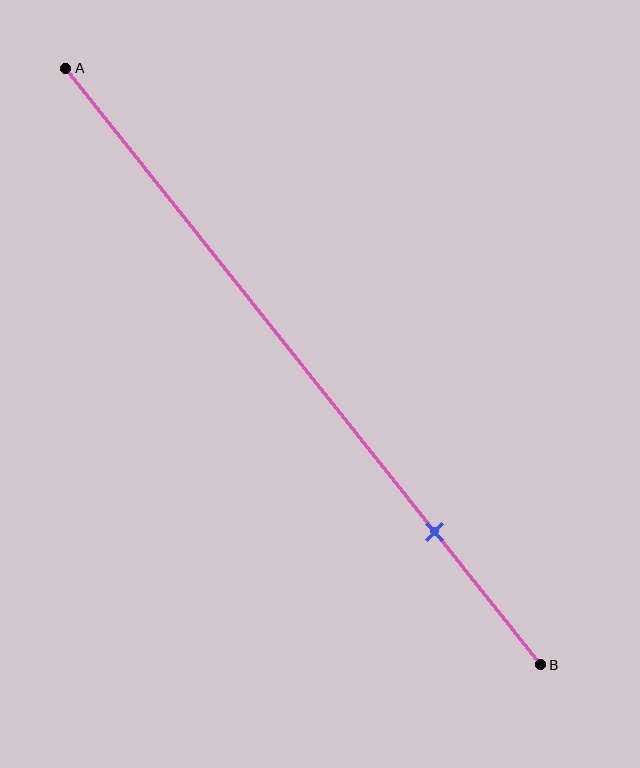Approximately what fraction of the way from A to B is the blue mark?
The blue mark is approximately 80% of the way from A to B.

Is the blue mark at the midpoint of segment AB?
No, the mark is at about 80% from A, not at the 50% midpoint.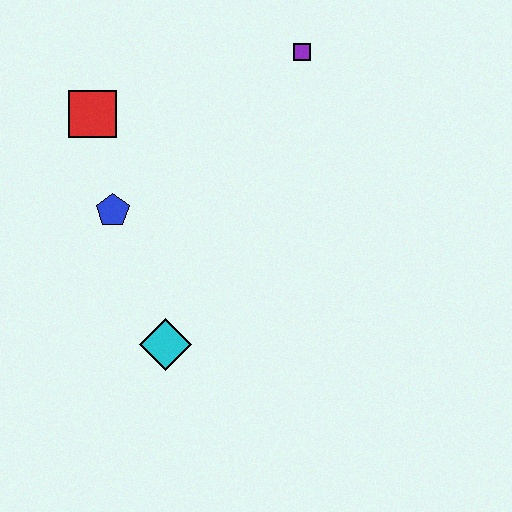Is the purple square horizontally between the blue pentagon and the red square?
No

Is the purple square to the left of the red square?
No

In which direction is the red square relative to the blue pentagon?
The red square is above the blue pentagon.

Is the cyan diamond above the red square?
No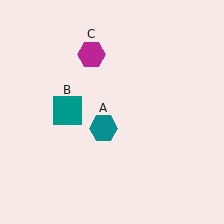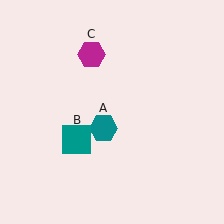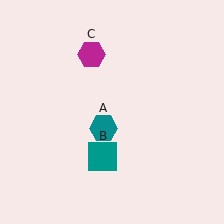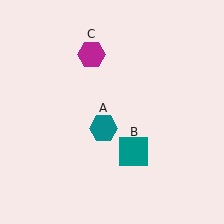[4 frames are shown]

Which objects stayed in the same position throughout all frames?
Teal hexagon (object A) and magenta hexagon (object C) remained stationary.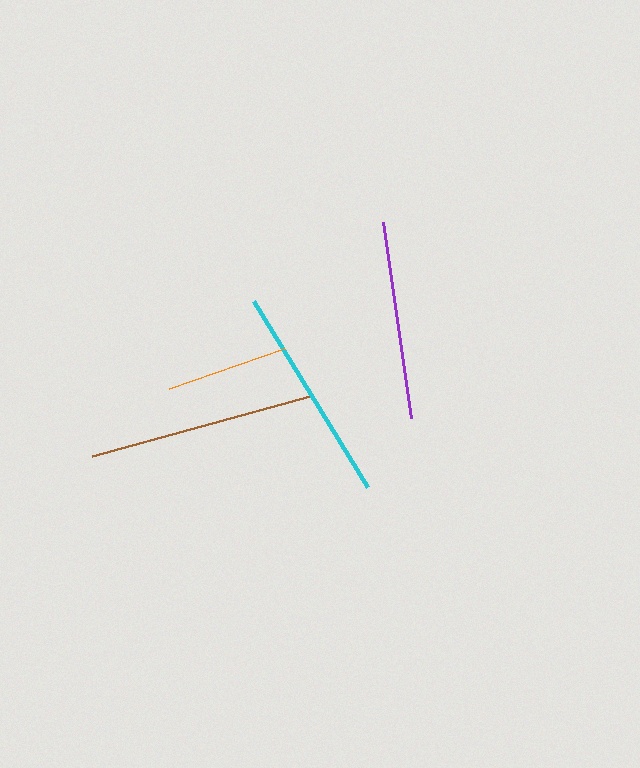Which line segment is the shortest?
The orange line is the shortest at approximately 121 pixels.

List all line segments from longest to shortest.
From longest to shortest: brown, cyan, purple, orange.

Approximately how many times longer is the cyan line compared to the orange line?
The cyan line is approximately 1.8 times the length of the orange line.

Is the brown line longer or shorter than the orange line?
The brown line is longer than the orange line.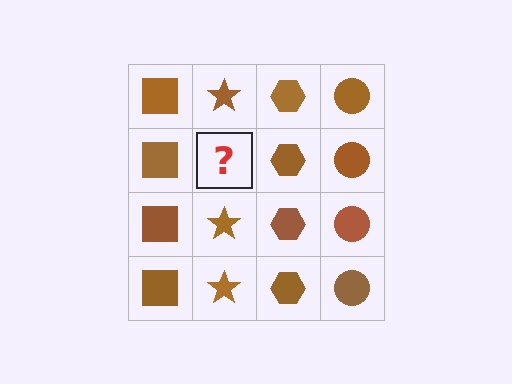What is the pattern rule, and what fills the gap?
The rule is that each column has a consistent shape. The gap should be filled with a brown star.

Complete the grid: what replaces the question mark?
The question mark should be replaced with a brown star.